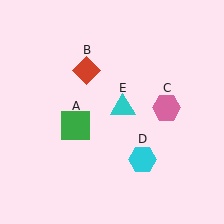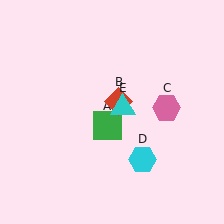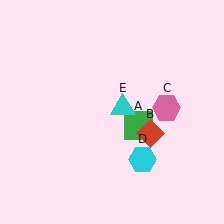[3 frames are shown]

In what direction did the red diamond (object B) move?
The red diamond (object B) moved down and to the right.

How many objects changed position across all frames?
2 objects changed position: green square (object A), red diamond (object B).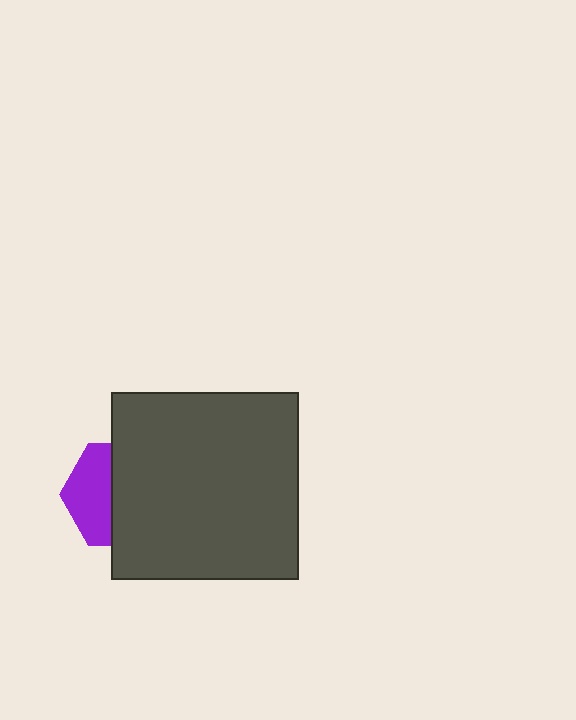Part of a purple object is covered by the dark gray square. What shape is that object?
It is a hexagon.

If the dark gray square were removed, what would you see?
You would see the complete purple hexagon.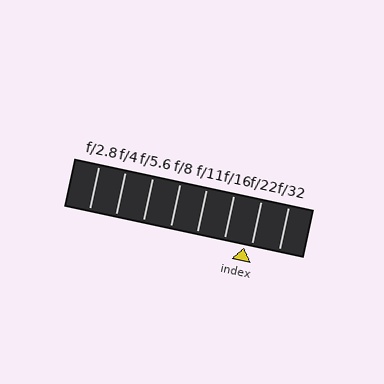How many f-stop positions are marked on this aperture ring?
There are 8 f-stop positions marked.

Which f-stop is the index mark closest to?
The index mark is closest to f/22.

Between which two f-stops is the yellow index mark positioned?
The index mark is between f/16 and f/22.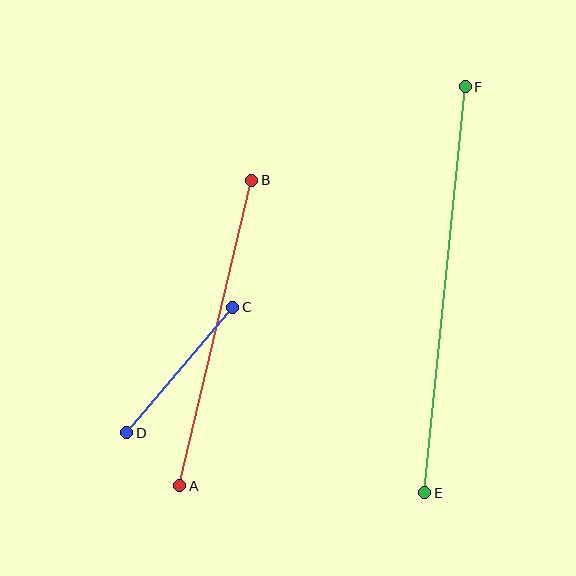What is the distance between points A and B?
The distance is approximately 314 pixels.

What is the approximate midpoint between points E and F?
The midpoint is at approximately (445, 290) pixels.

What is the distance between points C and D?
The distance is approximately 164 pixels.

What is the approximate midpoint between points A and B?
The midpoint is at approximately (216, 333) pixels.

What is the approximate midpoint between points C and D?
The midpoint is at approximately (180, 370) pixels.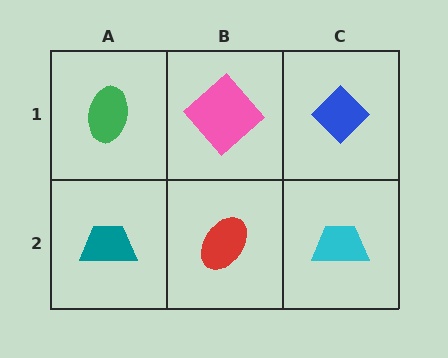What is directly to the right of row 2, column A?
A red ellipse.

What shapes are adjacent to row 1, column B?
A red ellipse (row 2, column B), a green ellipse (row 1, column A), a blue diamond (row 1, column C).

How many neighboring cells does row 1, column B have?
3.